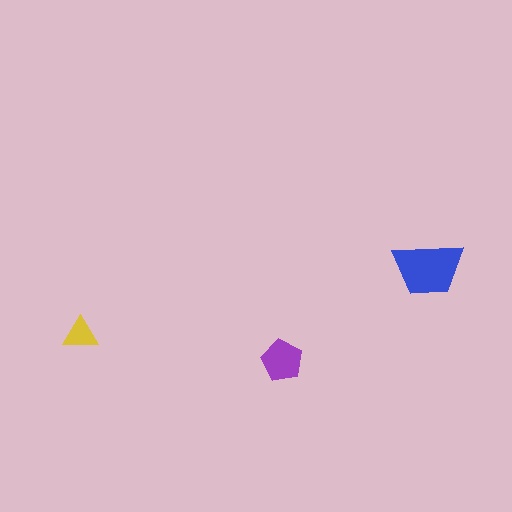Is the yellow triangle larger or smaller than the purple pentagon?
Smaller.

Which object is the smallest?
The yellow triangle.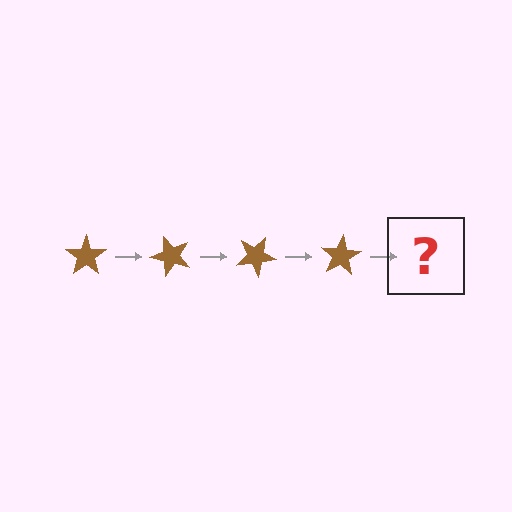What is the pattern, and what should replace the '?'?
The pattern is that the star rotates 50 degrees each step. The '?' should be a brown star rotated 200 degrees.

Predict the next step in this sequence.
The next step is a brown star rotated 200 degrees.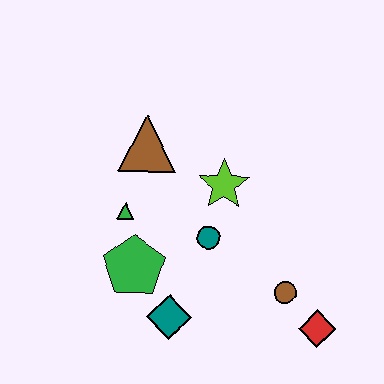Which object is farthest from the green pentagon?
The red diamond is farthest from the green pentagon.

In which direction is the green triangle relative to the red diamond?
The green triangle is to the left of the red diamond.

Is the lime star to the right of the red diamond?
No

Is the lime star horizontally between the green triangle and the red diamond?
Yes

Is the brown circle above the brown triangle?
No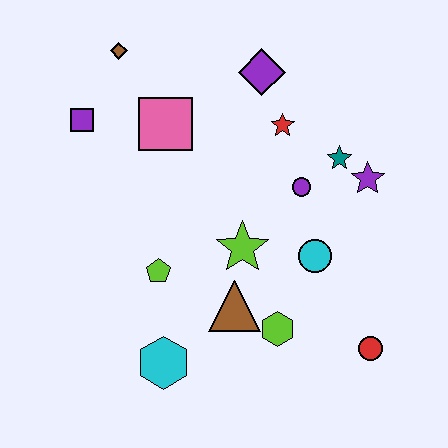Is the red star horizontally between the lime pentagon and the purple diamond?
No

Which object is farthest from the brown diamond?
The red circle is farthest from the brown diamond.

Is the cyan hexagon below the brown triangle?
Yes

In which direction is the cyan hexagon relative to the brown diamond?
The cyan hexagon is below the brown diamond.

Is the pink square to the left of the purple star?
Yes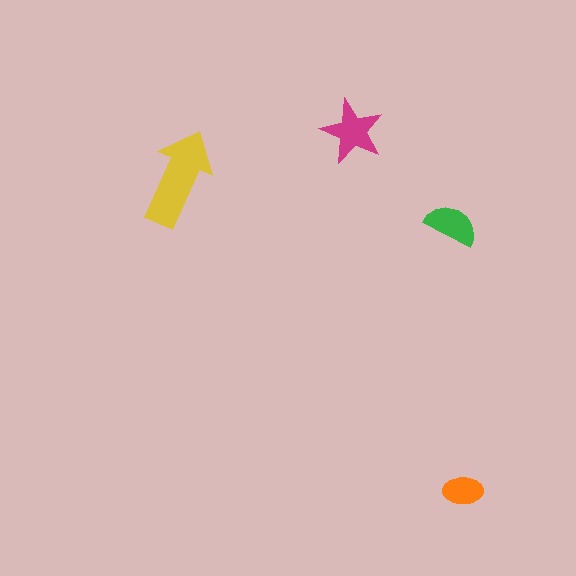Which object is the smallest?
The orange ellipse.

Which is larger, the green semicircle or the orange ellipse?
The green semicircle.